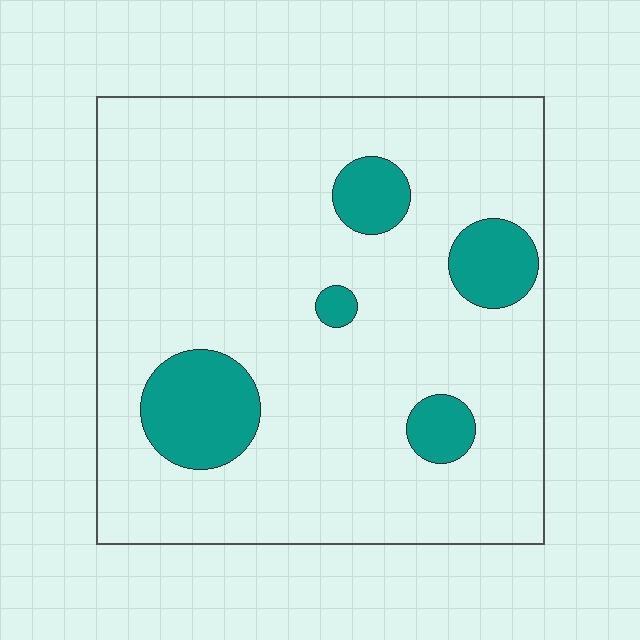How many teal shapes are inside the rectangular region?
5.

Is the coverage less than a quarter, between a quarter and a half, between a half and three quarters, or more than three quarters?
Less than a quarter.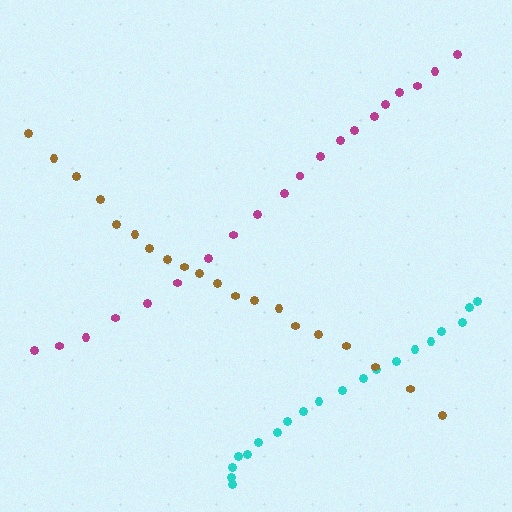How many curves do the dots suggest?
There are 3 distinct paths.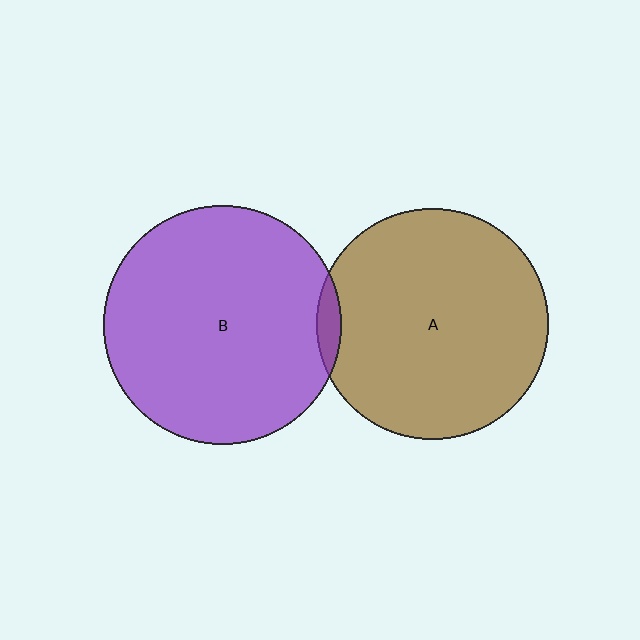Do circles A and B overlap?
Yes.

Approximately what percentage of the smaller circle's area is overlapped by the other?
Approximately 5%.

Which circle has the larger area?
Circle B (purple).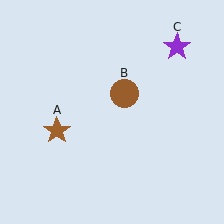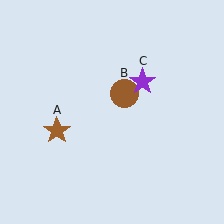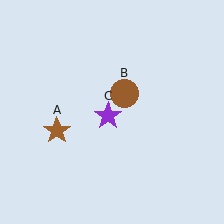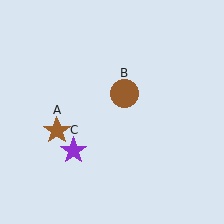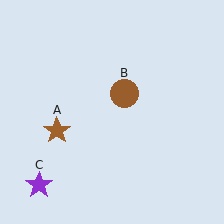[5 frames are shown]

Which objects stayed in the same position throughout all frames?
Brown star (object A) and brown circle (object B) remained stationary.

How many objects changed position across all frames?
1 object changed position: purple star (object C).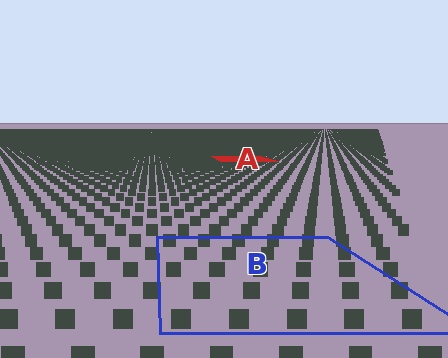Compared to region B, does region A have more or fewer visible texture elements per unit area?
Region A has more texture elements per unit area — they are packed more densely because it is farther away.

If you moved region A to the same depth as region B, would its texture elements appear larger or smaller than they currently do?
They would appear larger. At a closer depth, the same texture elements are projected at a bigger on-screen size.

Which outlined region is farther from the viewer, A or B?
Region A is farther from the viewer — the texture elements inside it appear smaller and more densely packed.